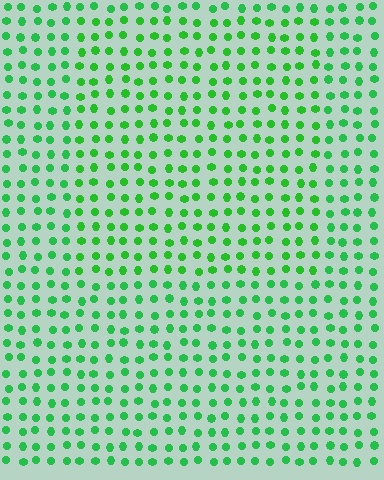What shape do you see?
I see a rectangle.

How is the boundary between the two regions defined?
The boundary is defined purely by a slight shift in hue (about 14 degrees). Spacing, size, and orientation are identical on both sides.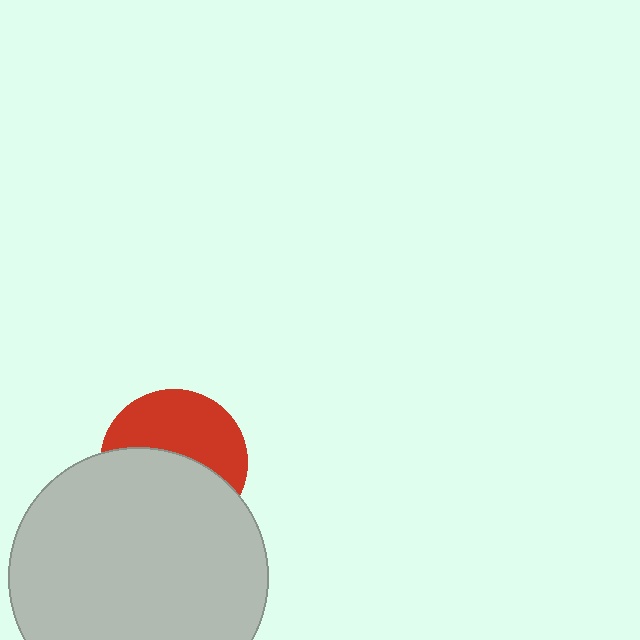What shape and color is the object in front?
The object in front is a light gray circle.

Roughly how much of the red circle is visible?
About half of it is visible (roughly 48%).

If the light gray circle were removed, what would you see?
You would see the complete red circle.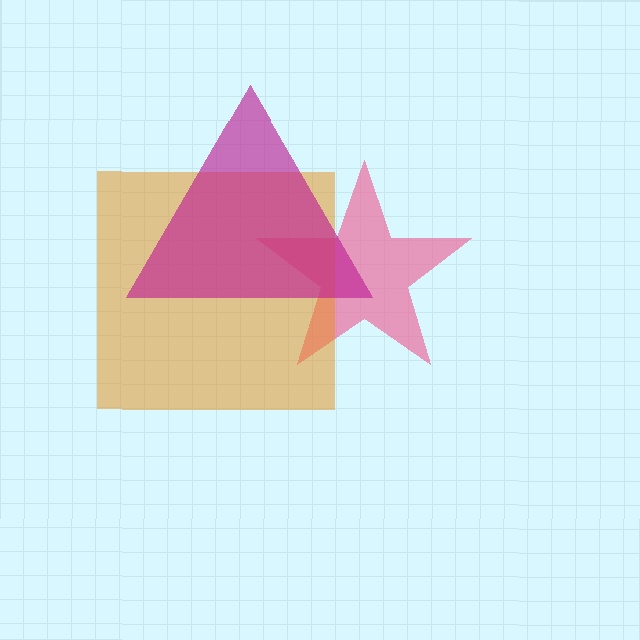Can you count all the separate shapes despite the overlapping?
Yes, there are 3 separate shapes.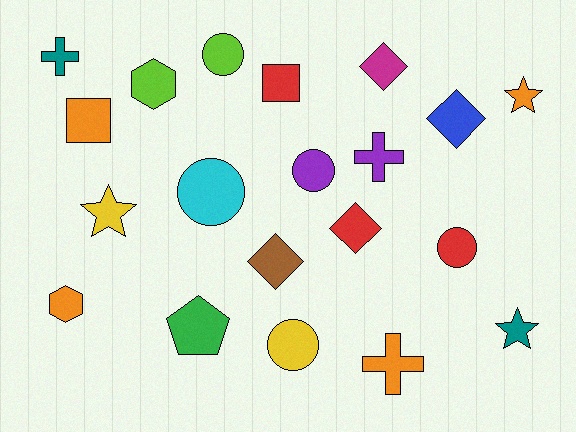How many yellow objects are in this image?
There are 2 yellow objects.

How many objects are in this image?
There are 20 objects.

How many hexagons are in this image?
There are 2 hexagons.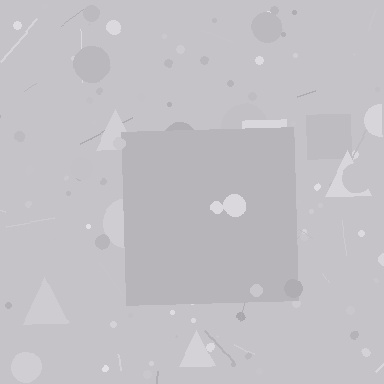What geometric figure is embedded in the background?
A square is embedded in the background.